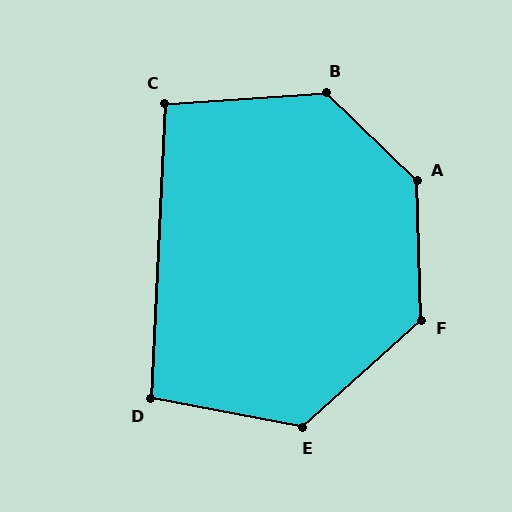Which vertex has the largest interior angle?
A, at approximately 136 degrees.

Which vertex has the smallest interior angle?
C, at approximately 97 degrees.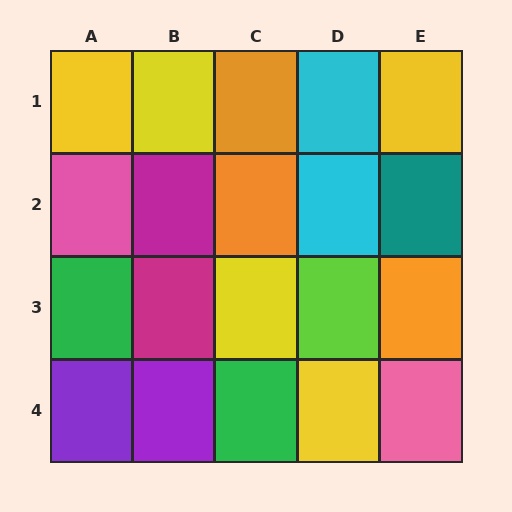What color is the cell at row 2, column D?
Cyan.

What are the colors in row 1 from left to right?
Yellow, yellow, orange, cyan, yellow.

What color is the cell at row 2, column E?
Teal.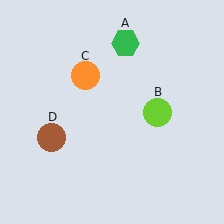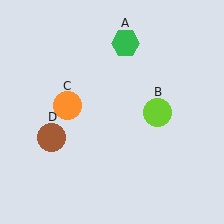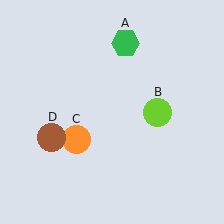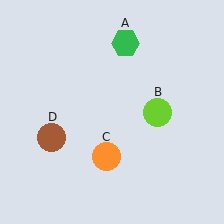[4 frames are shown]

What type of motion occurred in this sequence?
The orange circle (object C) rotated counterclockwise around the center of the scene.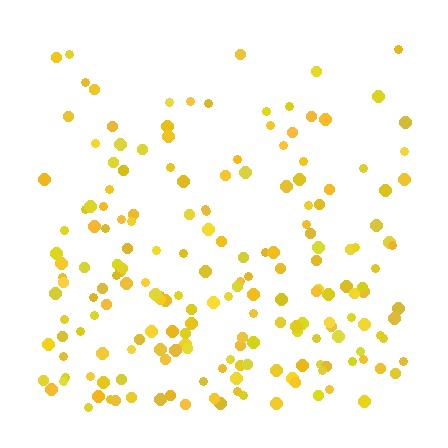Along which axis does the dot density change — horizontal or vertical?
Vertical.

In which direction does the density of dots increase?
From top to bottom, with the bottom side densest.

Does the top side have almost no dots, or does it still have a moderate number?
Still a moderate number, just noticeably fewer than the bottom.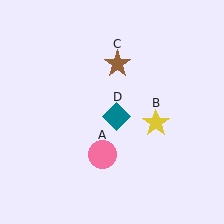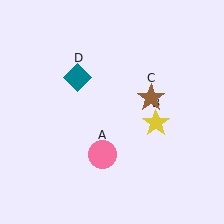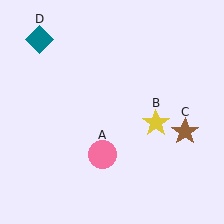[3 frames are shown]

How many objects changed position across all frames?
2 objects changed position: brown star (object C), teal diamond (object D).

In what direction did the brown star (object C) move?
The brown star (object C) moved down and to the right.